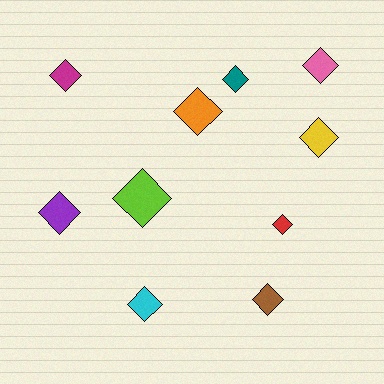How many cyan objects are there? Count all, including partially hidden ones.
There is 1 cyan object.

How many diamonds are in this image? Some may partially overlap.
There are 10 diamonds.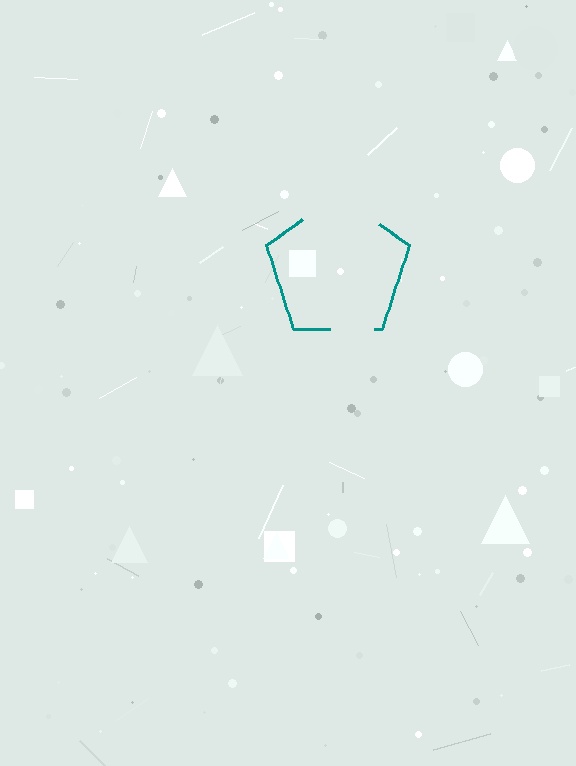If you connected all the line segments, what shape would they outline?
They would outline a pentagon.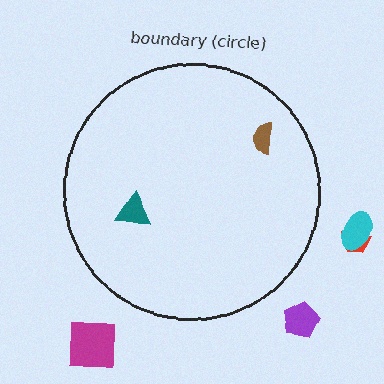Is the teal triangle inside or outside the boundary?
Inside.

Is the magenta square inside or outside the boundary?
Outside.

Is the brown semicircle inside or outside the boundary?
Inside.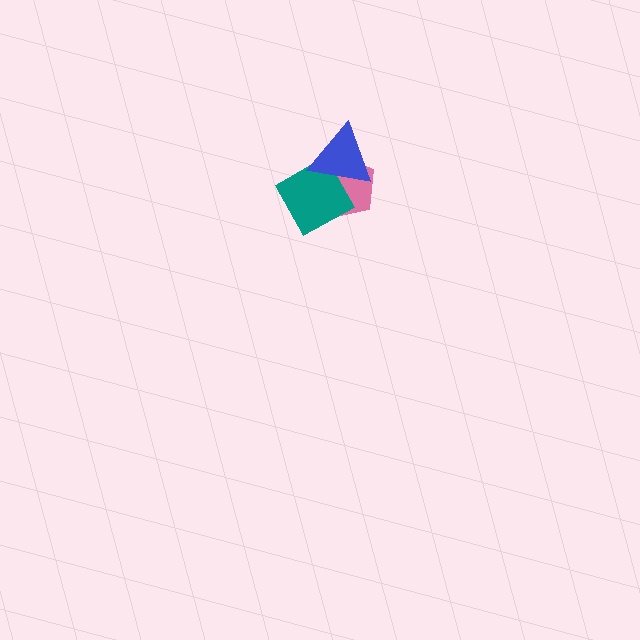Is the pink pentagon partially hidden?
Yes, it is partially covered by another shape.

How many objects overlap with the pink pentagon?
2 objects overlap with the pink pentagon.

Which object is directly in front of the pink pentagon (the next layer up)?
The teal square is directly in front of the pink pentagon.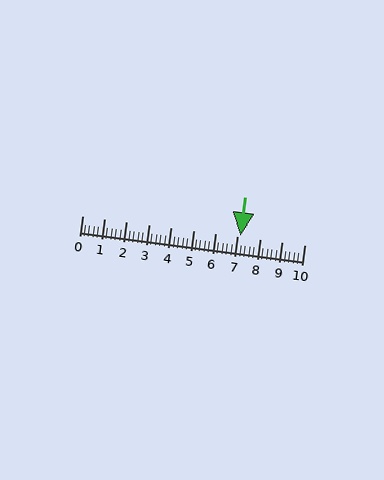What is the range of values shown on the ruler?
The ruler shows values from 0 to 10.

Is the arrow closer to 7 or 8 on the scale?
The arrow is closer to 7.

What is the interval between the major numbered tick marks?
The major tick marks are spaced 1 units apart.